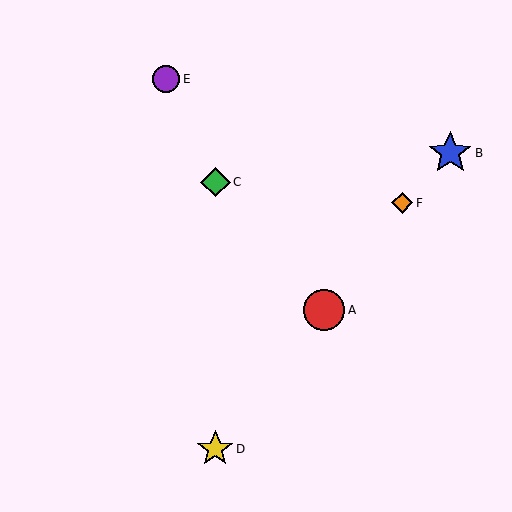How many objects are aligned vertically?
2 objects (C, D) are aligned vertically.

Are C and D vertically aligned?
Yes, both are at x≈215.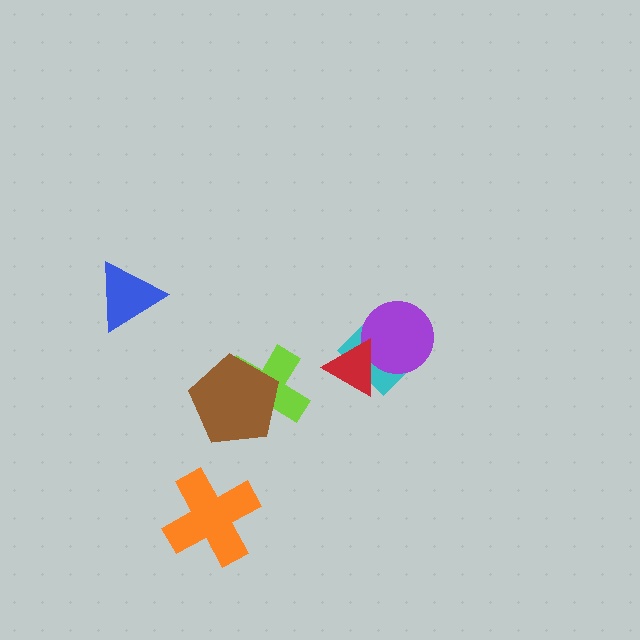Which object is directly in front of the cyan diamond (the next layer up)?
The purple circle is directly in front of the cyan diamond.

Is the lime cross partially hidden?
Yes, it is partially covered by another shape.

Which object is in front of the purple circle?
The red triangle is in front of the purple circle.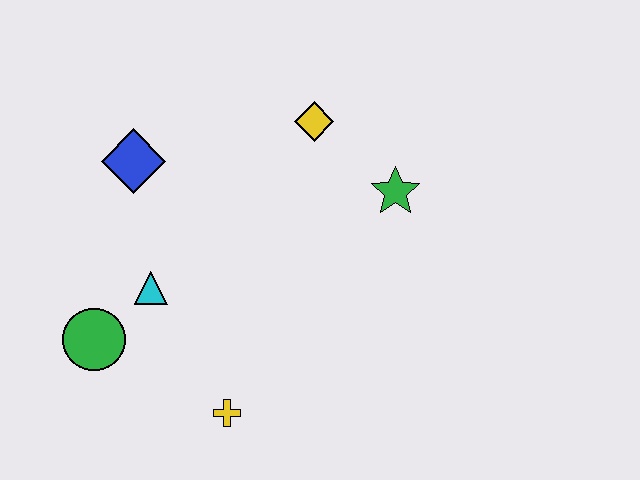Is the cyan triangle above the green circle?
Yes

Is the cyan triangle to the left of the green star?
Yes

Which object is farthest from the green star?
The green circle is farthest from the green star.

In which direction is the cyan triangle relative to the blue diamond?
The cyan triangle is below the blue diamond.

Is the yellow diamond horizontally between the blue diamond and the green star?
Yes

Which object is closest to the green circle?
The cyan triangle is closest to the green circle.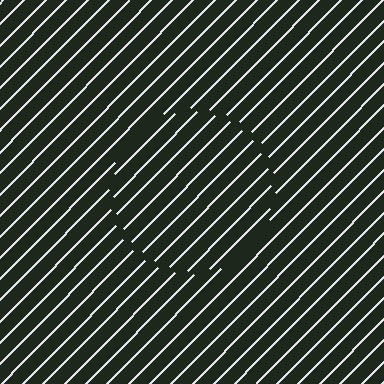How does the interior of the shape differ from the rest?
The interior of the shape contains the same grating, shifted by half a period — the contour is defined by the phase discontinuity where line-ends from the inner and outer gratings abut.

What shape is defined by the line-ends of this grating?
An illusory circle. The interior of the shape contains the same grating, shifted by half a period — the contour is defined by the phase discontinuity where line-ends from the inner and outer gratings abut.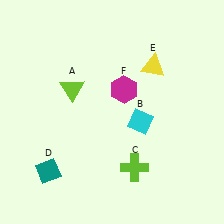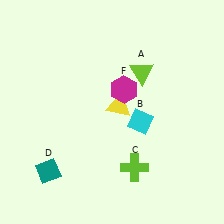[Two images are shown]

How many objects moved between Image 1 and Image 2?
2 objects moved between the two images.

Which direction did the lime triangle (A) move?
The lime triangle (A) moved right.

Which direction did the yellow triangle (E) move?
The yellow triangle (E) moved down.